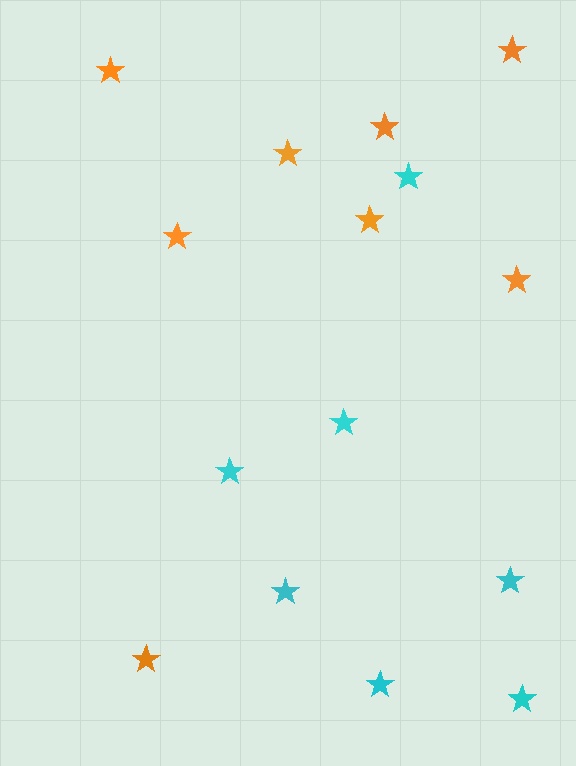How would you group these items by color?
There are 2 groups: one group of orange stars (8) and one group of cyan stars (7).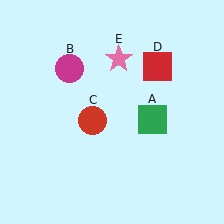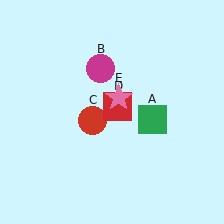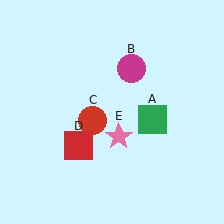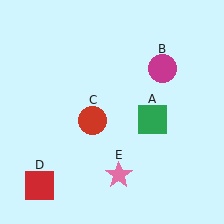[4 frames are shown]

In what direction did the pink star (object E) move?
The pink star (object E) moved down.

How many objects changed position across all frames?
3 objects changed position: magenta circle (object B), red square (object D), pink star (object E).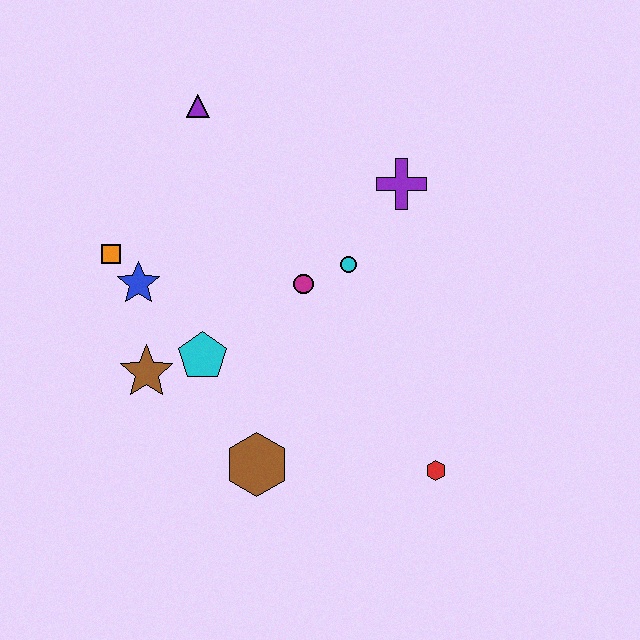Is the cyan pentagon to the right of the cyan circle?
No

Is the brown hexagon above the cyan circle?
No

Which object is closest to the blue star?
The orange square is closest to the blue star.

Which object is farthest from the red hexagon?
The purple triangle is farthest from the red hexagon.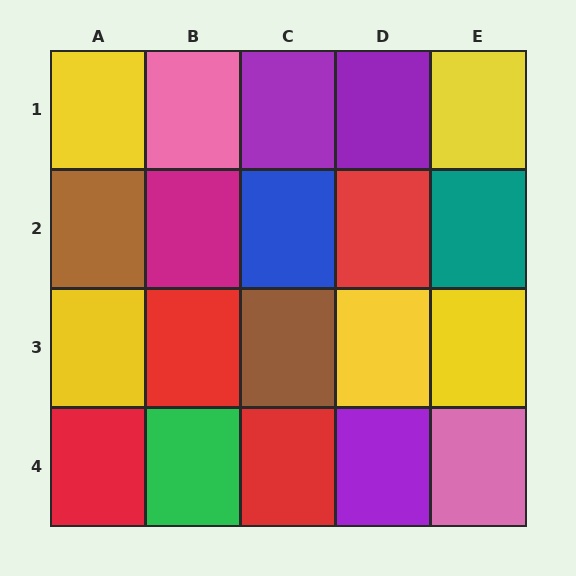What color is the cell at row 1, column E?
Yellow.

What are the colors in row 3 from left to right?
Yellow, red, brown, yellow, yellow.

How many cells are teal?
1 cell is teal.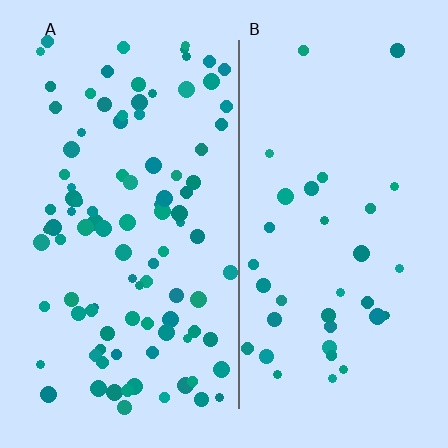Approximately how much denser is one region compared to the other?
Approximately 2.8× — region A over region B.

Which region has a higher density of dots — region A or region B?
A (the left).